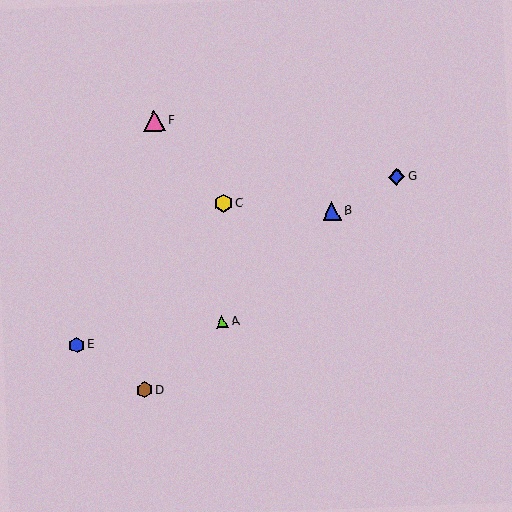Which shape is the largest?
The pink triangle (labeled F) is the largest.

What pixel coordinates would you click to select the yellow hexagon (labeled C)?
Click at (223, 203) to select the yellow hexagon C.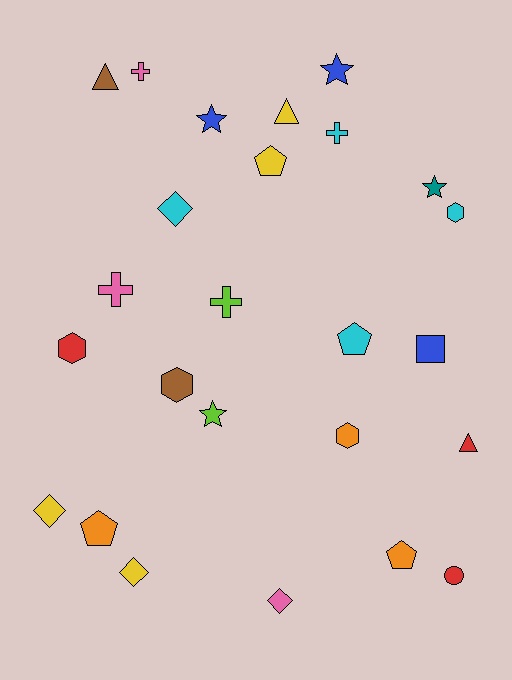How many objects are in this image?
There are 25 objects.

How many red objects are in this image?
There are 3 red objects.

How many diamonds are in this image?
There are 4 diamonds.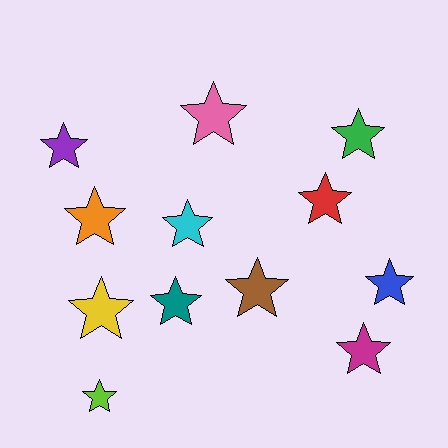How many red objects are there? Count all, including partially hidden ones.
There is 1 red object.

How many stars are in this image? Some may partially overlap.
There are 12 stars.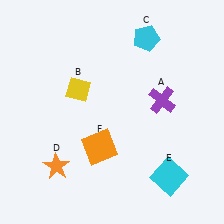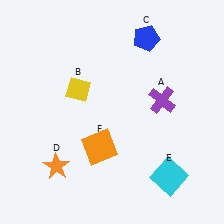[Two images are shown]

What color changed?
The pentagon (C) changed from cyan in Image 1 to blue in Image 2.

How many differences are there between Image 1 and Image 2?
There is 1 difference between the two images.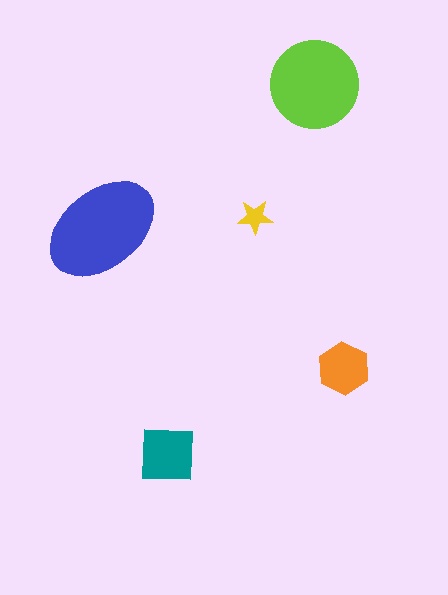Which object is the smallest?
The yellow star.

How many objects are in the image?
There are 5 objects in the image.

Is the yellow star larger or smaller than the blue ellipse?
Smaller.